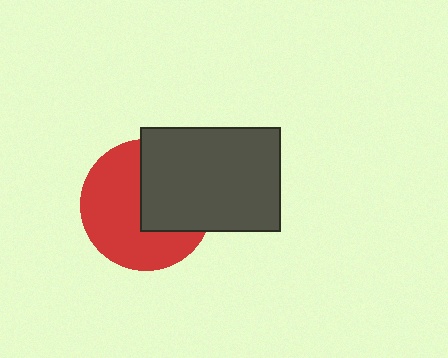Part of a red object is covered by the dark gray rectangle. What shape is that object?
It is a circle.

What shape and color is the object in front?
The object in front is a dark gray rectangle.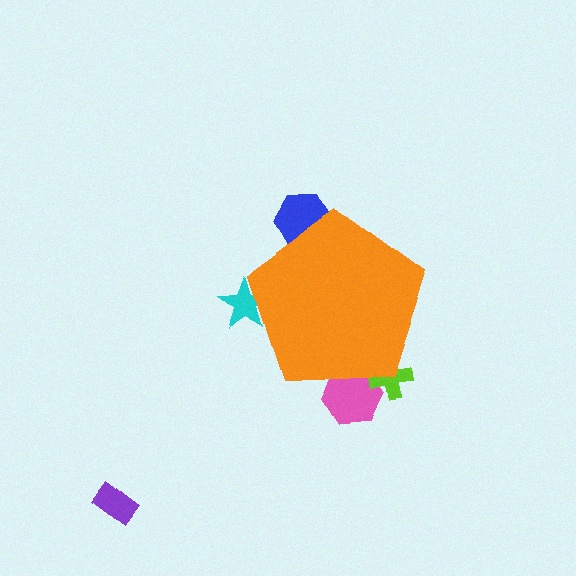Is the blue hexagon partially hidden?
Yes, the blue hexagon is partially hidden behind the orange pentagon.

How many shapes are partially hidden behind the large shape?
4 shapes are partially hidden.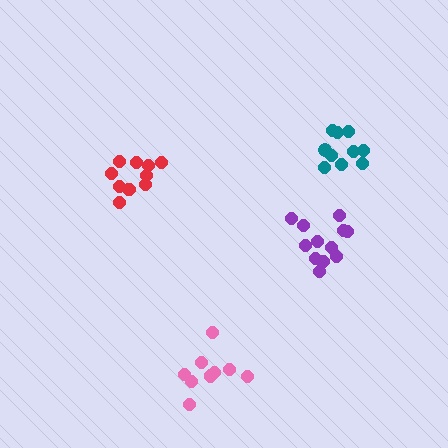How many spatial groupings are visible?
There are 4 spatial groupings.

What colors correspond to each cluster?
The clusters are colored: purple, red, teal, pink.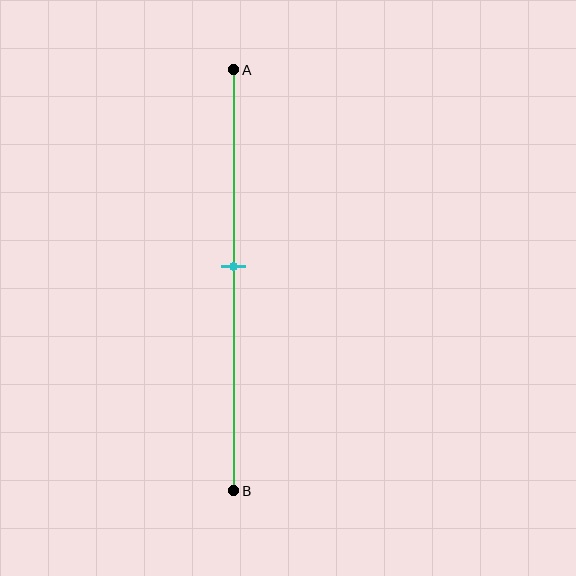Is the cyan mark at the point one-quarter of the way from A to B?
No, the mark is at about 45% from A, not at the 25% one-quarter point.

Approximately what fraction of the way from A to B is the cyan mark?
The cyan mark is approximately 45% of the way from A to B.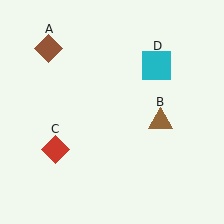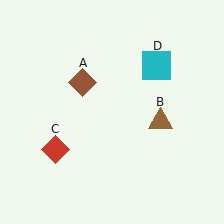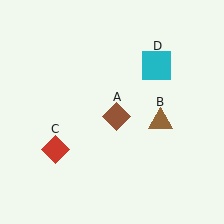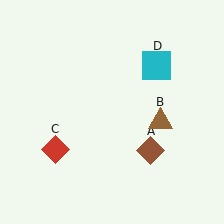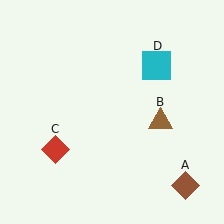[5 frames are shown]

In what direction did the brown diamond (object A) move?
The brown diamond (object A) moved down and to the right.